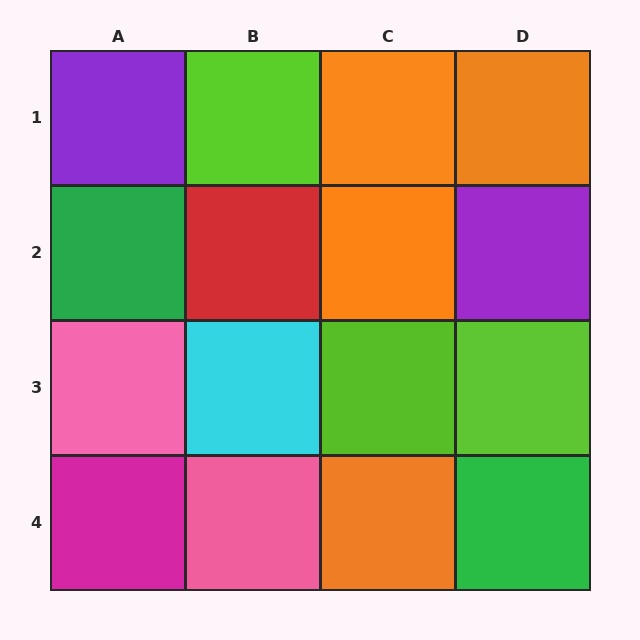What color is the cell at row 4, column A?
Magenta.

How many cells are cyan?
1 cell is cyan.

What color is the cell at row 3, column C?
Lime.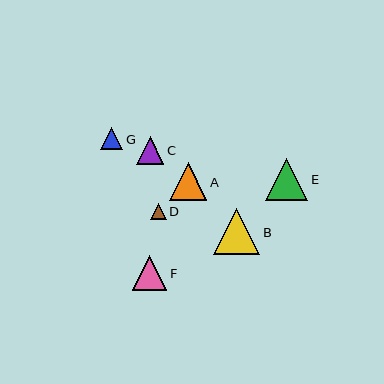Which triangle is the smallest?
Triangle D is the smallest with a size of approximately 15 pixels.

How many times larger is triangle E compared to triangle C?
Triangle E is approximately 1.5 times the size of triangle C.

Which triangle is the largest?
Triangle B is the largest with a size of approximately 46 pixels.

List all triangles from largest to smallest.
From largest to smallest: B, E, A, F, C, G, D.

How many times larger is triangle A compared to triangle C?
Triangle A is approximately 1.4 times the size of triangle C.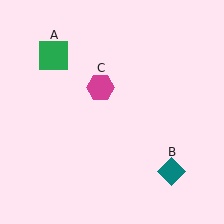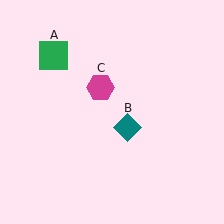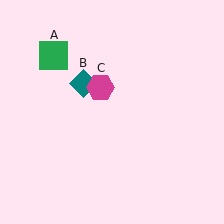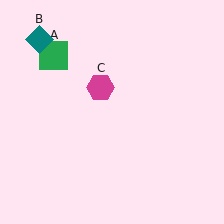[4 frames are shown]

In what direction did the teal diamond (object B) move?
The teal diamond (object B) moved up and to the left.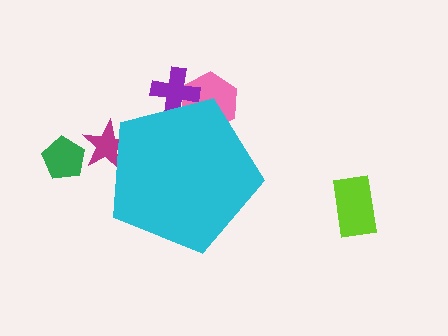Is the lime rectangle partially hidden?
No, the lime rectangle is fully visible.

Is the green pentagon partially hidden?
No, the green pentagon is fully visible.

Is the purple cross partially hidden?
Yes, the purple cross is partially hidden behind the cyan pentagon.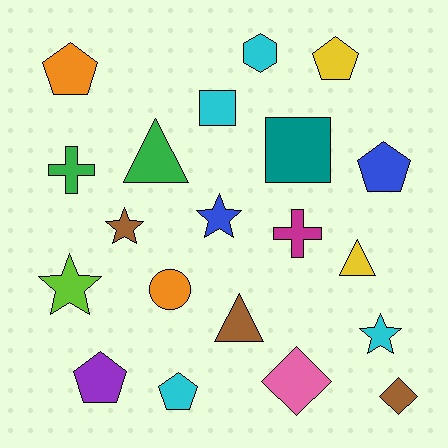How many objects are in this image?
There are 20 objects.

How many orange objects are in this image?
There are 2 orange objects.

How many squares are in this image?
There are 2 squares.